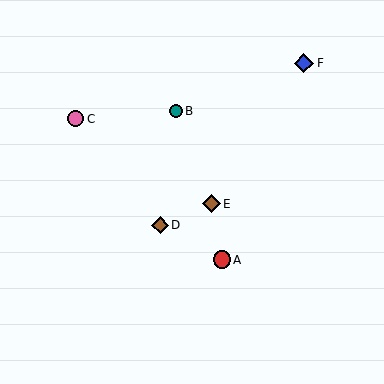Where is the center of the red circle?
The center of the red circle is at (222, 260).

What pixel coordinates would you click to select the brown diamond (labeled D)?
Click at (160, 225) to select the brown diamond D.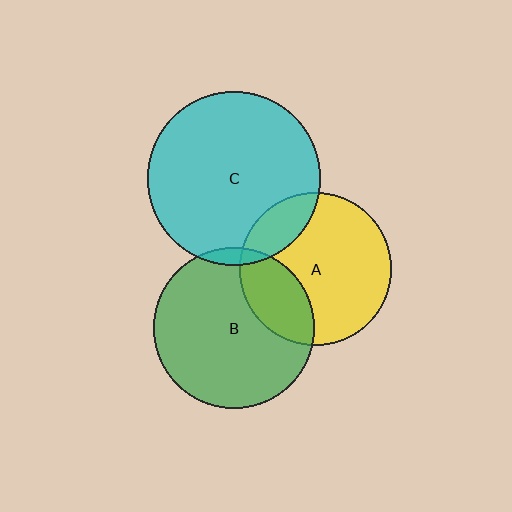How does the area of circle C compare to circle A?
Approximately 1.3 times.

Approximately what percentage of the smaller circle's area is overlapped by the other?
Approximately 5%.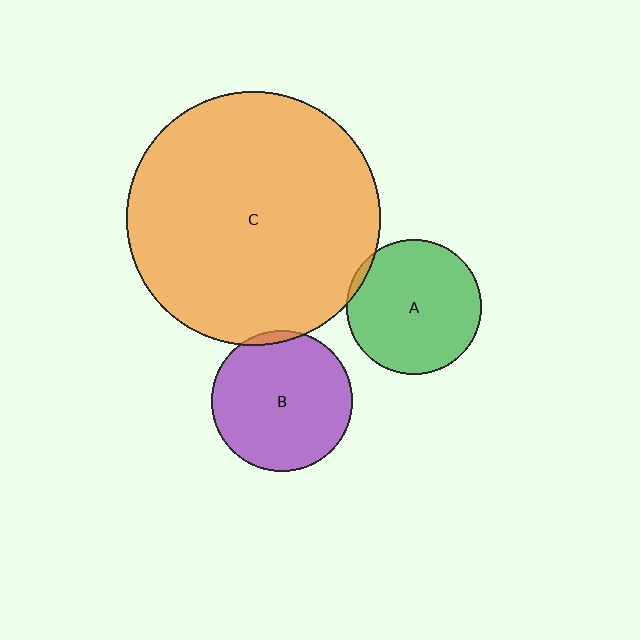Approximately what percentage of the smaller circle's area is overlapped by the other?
Approximately 5%.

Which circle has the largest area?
Circle C (orange).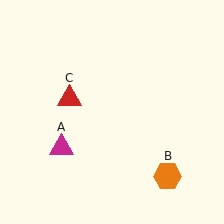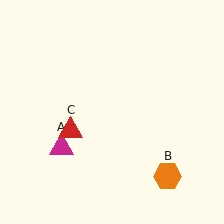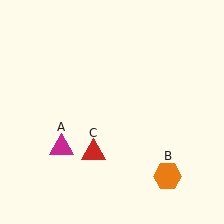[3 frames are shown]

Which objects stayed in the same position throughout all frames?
Magenta triangle (object A) and orange hexagon (object B) remained stationary.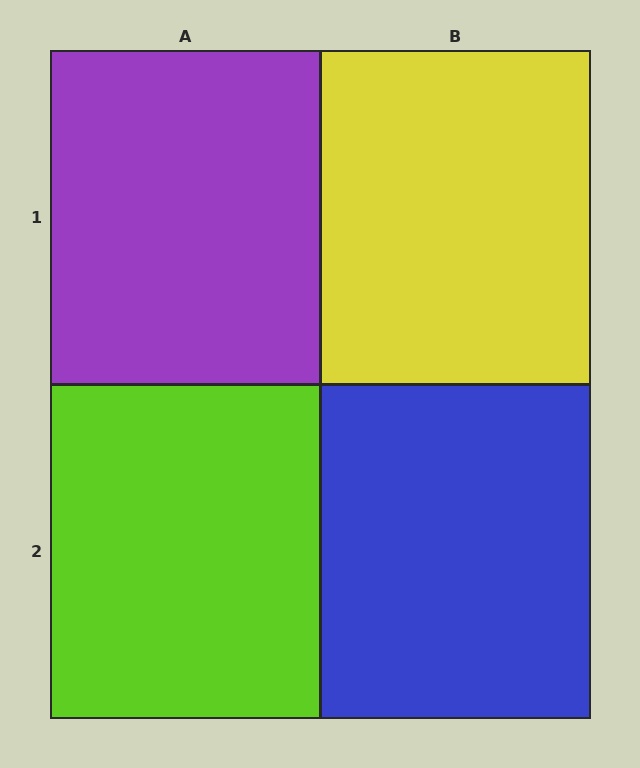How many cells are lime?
1 cell is lime.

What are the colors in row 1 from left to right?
Purple, yellow.